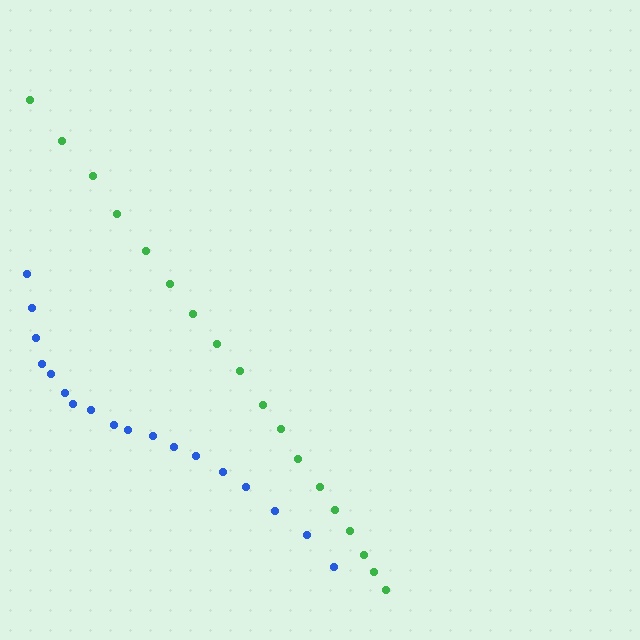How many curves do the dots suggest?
There are 2 distinct paths.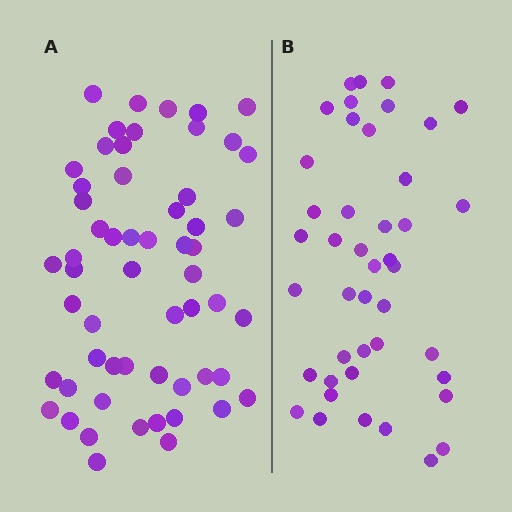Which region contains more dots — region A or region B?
Region A (the left region) has more dots.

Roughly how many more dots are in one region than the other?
Region A has approximately 15 more dots than region B.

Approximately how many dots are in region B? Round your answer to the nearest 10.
About 40 dots. (The exact count is 43, which rounds to 40.)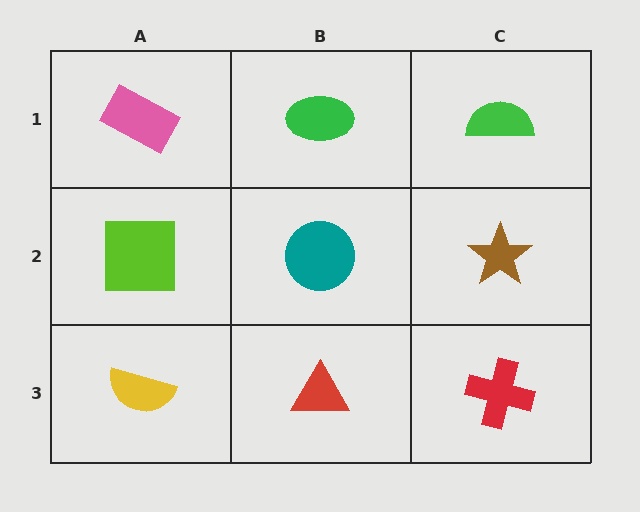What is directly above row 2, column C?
A green semicircle.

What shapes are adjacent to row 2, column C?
A green semicircle (row 1, column C), a red cross (row 3, column C), a teal circle (row 2, column B).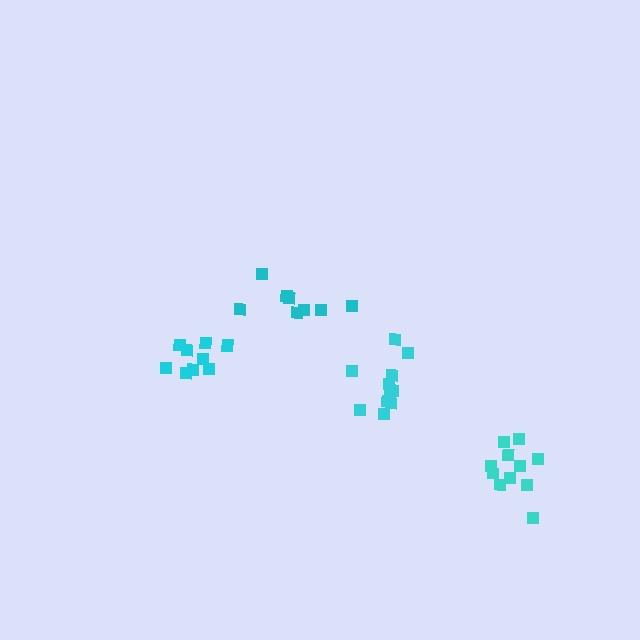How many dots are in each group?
Group 1: 9 dots, Group 2: 11 dots, Group 3: 8 dots, Group 4: 11 dots (39 total).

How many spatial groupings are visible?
There are 4 spatial groupings.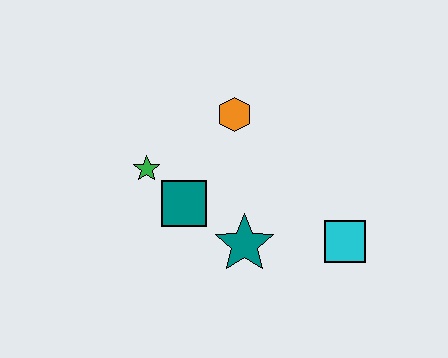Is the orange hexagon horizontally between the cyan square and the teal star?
No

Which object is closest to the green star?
The teal square is closest to the green star.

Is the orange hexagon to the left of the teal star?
Yes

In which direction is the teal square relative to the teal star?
The teal square is to the left of the teal star.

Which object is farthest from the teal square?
The cyan square is farthest from the teal square.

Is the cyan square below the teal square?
Yes